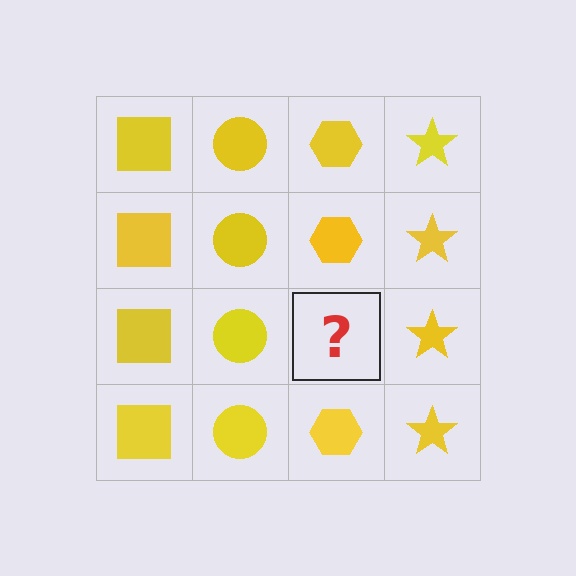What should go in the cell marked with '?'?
The missing cell should contain a yellow hexagon.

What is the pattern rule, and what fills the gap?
The rule is that each column has a consistent shape. The gap should be filled with a yellow hexagon.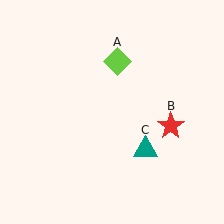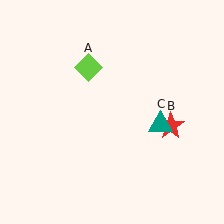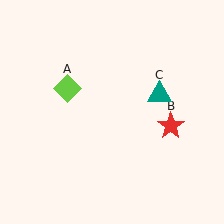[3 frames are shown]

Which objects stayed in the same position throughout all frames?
Red star (object B) remained stationary.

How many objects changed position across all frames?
2 objects changed position: lime diamond (object A), teal triangle (object C).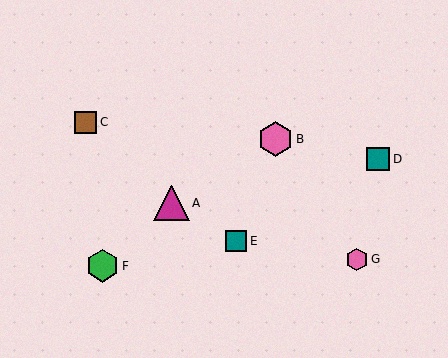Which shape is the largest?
The magenta triangle (labeled A) is the largest.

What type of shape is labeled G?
Shape G is a pink hexagon.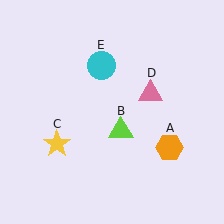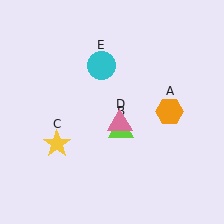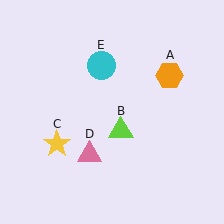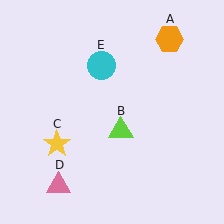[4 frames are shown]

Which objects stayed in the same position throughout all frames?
Lime triangle (object B) and yellow star (object C) and cyan circle (object E) remained stationary.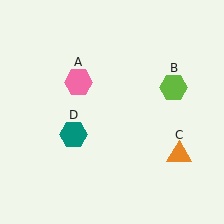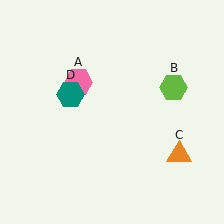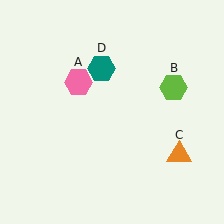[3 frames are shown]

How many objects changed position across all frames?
1 object changed position: teal hexagon (object D).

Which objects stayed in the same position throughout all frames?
Pink hexagon (object A) and lime hexagon (object B) and orange triangle (object C) remained stationary.